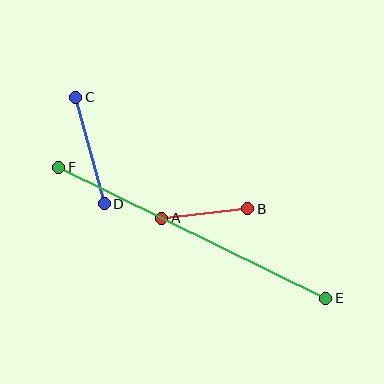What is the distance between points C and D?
The distance is approximately 110 pixels.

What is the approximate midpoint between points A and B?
The midpoint is at approximately (205, 214) pixels.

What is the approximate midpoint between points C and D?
The midpoint is at approximately (90, 150) pixels.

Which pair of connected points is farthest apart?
Points E and F are farthest apart.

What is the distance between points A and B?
The distance is approximately 87 pixels.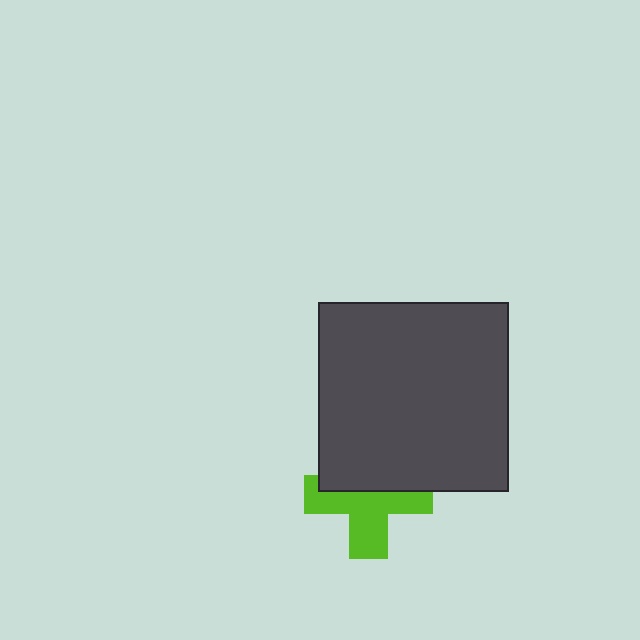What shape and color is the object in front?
The object in front is a dark gray square.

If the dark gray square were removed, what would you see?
You would see the complete lime cross.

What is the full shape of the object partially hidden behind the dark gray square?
The partially hidden object is a lime cross.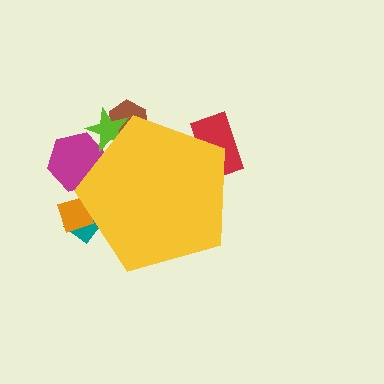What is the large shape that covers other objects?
A yellow pentagon.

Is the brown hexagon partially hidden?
Yes, the brown hexagon is partially hidden behind the yellow pentagon.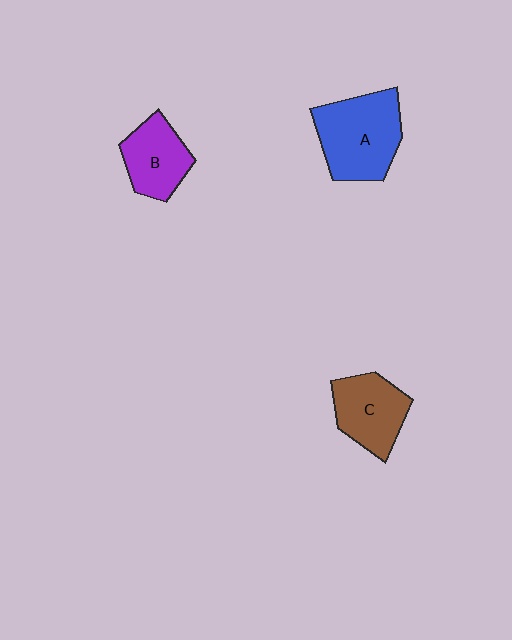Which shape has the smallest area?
Shape B (purple).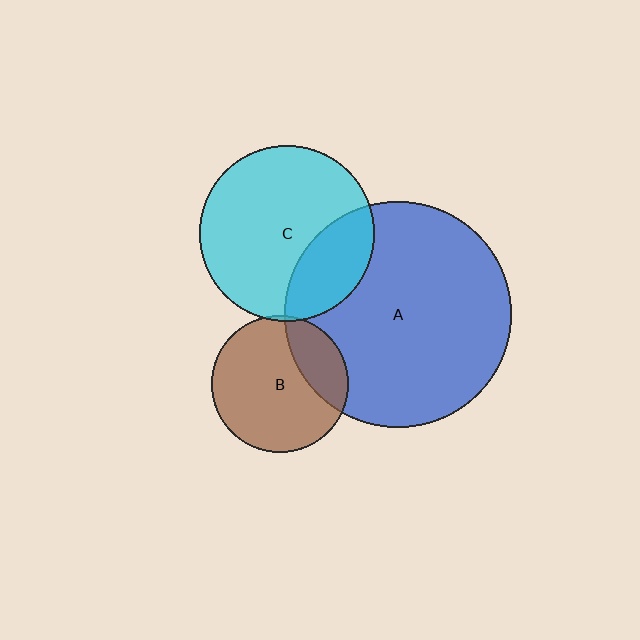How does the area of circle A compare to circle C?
Approximately 1.7 times.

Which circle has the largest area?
Circle A (blue).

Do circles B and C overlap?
Yes.